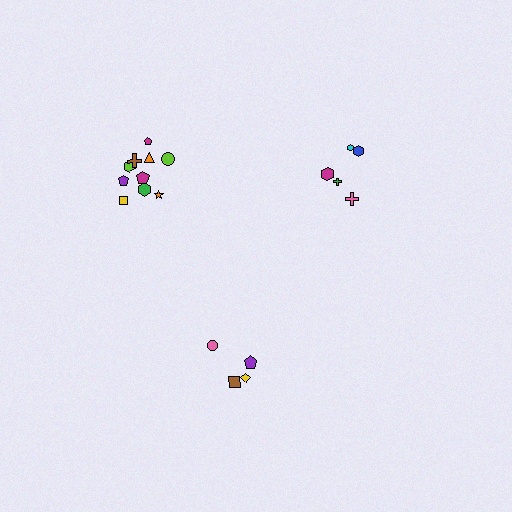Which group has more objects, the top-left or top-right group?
The top-left group.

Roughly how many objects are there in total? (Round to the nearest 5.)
Roughly 20 objects in total.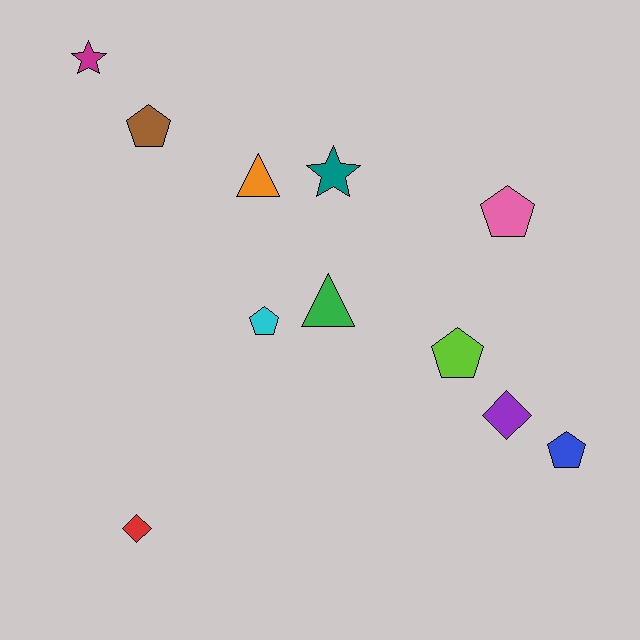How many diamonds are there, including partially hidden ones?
There are 2 diamonds.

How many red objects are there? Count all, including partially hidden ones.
There is 1 red object.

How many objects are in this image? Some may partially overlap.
There are 11 objects.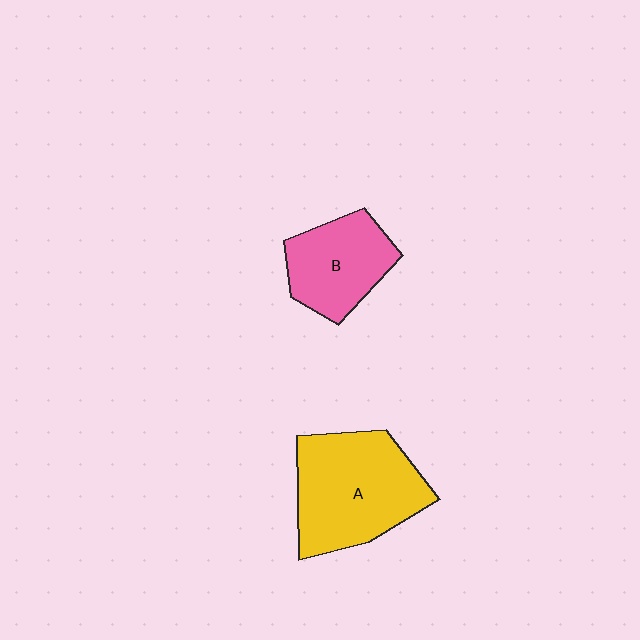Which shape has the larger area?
Shape A (yellow).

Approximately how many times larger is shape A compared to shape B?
Approximately 1.5 times.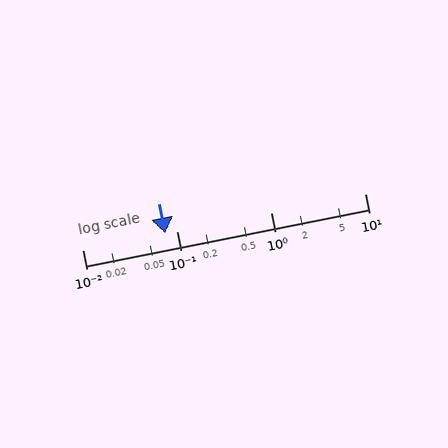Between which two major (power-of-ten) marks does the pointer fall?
The pointer is between 0.01 and 0.1.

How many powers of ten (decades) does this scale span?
The scale spans 3 decades, from 0.01 to 10.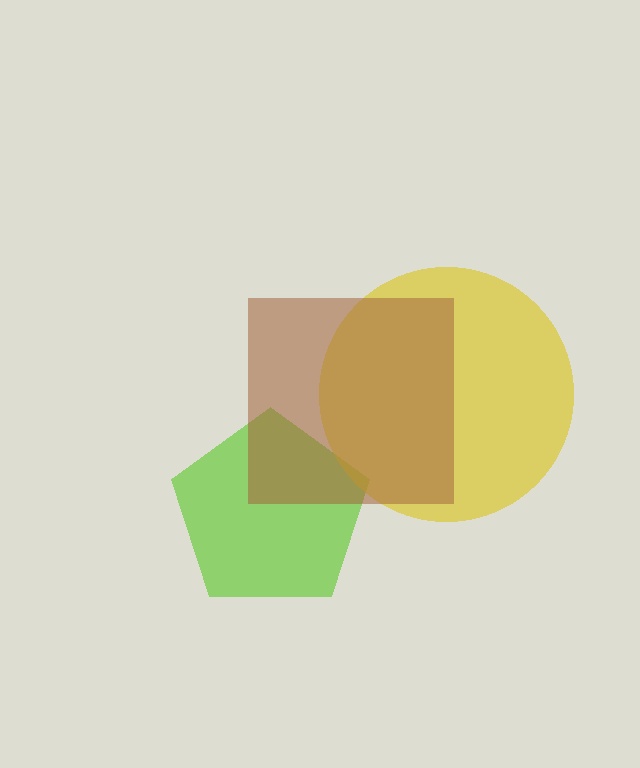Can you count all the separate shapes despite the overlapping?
Yes, there are 3 separate shapes.